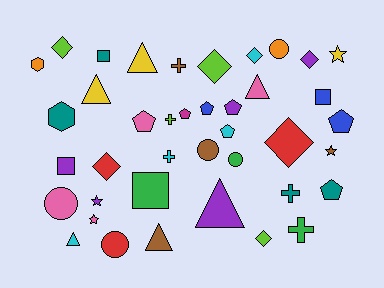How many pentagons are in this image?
There are 7 pentagons.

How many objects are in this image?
There are 40 objects.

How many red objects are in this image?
There are 3 red objects.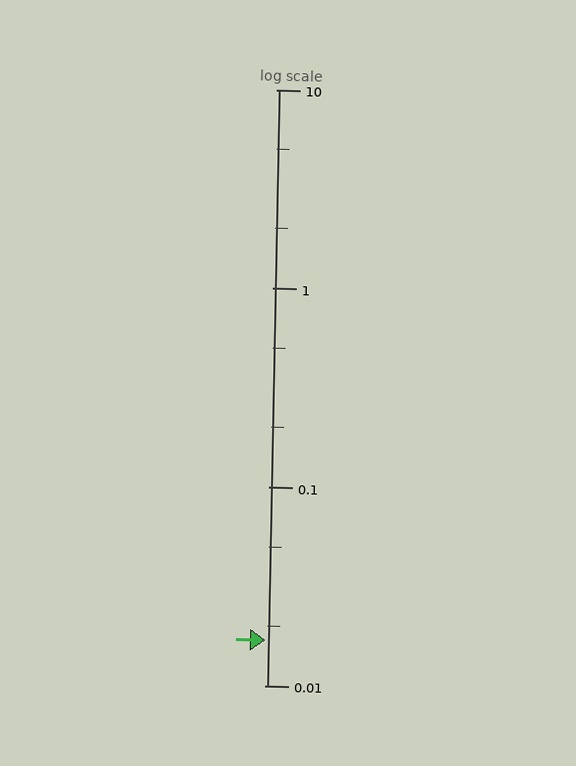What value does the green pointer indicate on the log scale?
The pointer indicates approximately 0.017.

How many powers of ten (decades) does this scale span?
The scale spans 3 decades, from 0.01 to 10.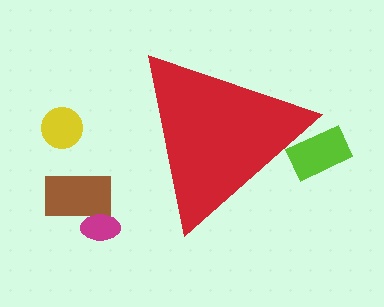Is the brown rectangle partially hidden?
No, the brown rectangle is fully visible.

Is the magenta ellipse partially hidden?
No, the magenta ellipse is fully visible.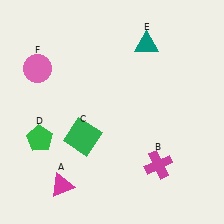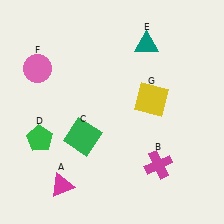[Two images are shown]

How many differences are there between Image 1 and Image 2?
There is 1 difference between the two images.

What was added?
A yellow square (G) was added in Image 2.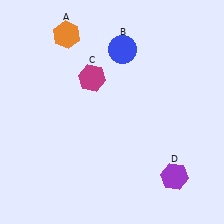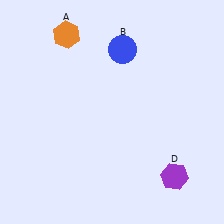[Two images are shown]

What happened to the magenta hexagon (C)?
The magenta hexagon (C) was removed in Image 2. It was in the top-left area of Image 1.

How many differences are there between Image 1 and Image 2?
There is 1 difference between the two images.